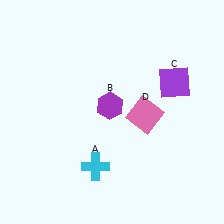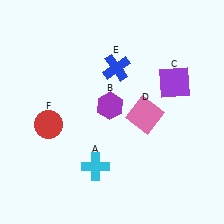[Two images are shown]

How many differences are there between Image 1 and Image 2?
There are 2 differences between the two images.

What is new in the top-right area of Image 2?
A blue cross (E) was added in the top-right area of Image 2.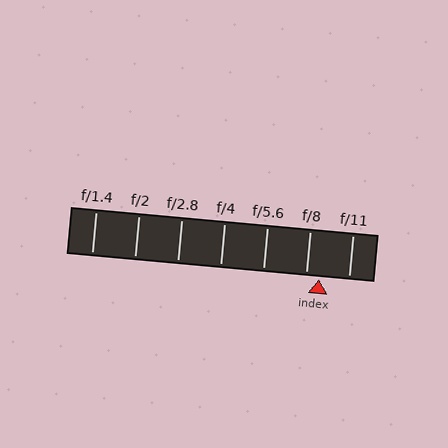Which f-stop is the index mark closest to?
The index mark is closest to f/8.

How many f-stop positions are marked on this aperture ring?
There are 7 f-stop positions marked.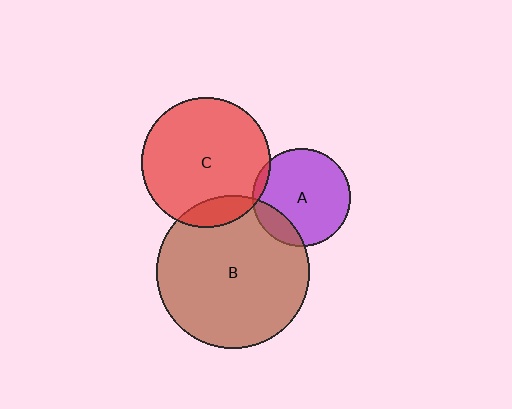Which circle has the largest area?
Circle B (brown).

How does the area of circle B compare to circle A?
Approximately 2.4 times.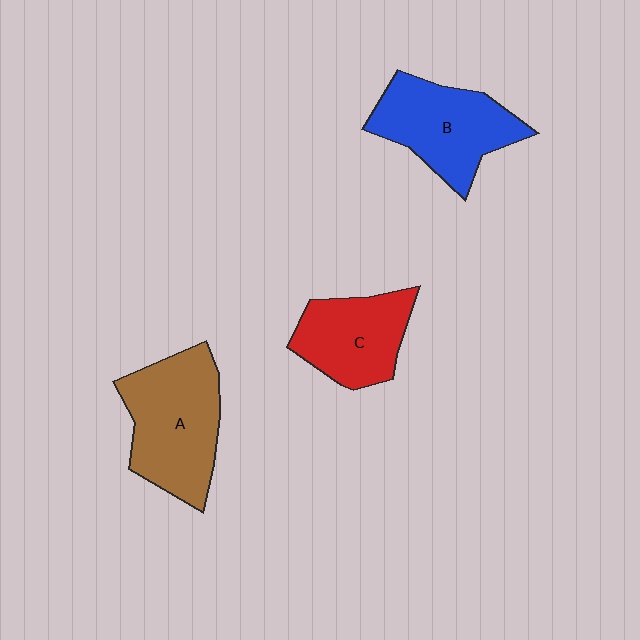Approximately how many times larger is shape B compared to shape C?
Approximately 1.2 times.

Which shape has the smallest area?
Shape C (red).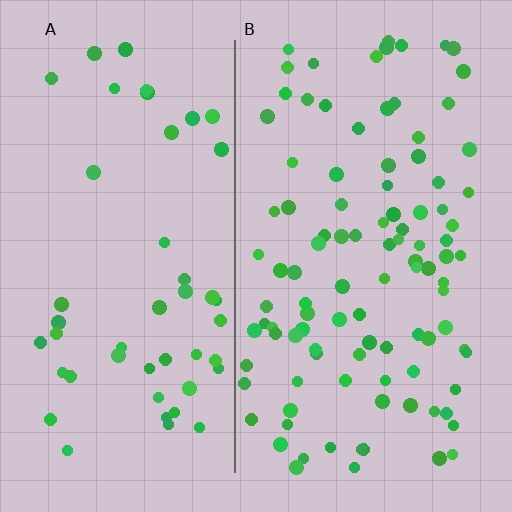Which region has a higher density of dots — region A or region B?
B (the right).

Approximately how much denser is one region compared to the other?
Approximately 2.1× — region B over region A.